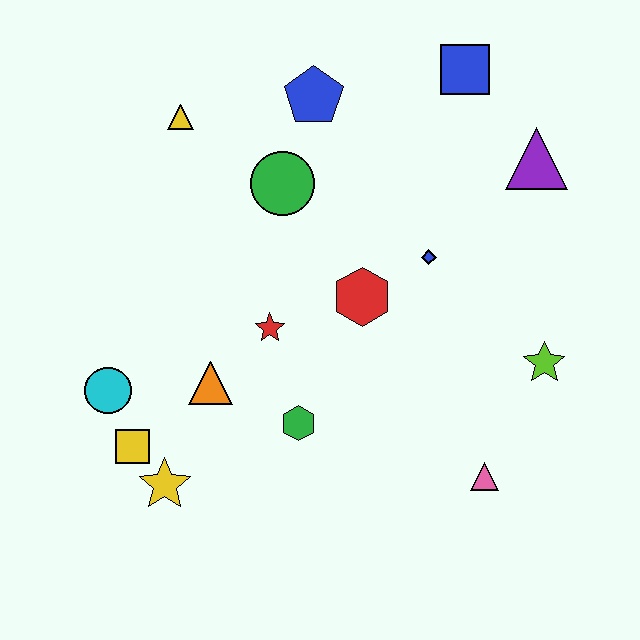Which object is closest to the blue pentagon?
The green circle is closest to the blue pentagon.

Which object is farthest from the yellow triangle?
The pink triangle is farthest from the yellow triangle.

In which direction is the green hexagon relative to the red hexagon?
The green hexagon is below the red hexagon.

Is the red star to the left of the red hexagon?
Yes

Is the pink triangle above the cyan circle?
No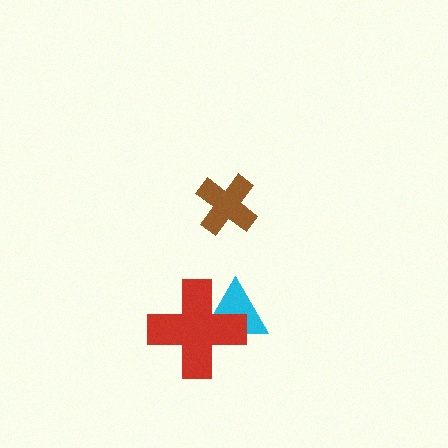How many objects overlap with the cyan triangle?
1 object overlaps with the cyan triangle.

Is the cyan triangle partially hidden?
Yes, it is partially covered by another shape.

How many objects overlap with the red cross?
1 object overlaps with the red cross.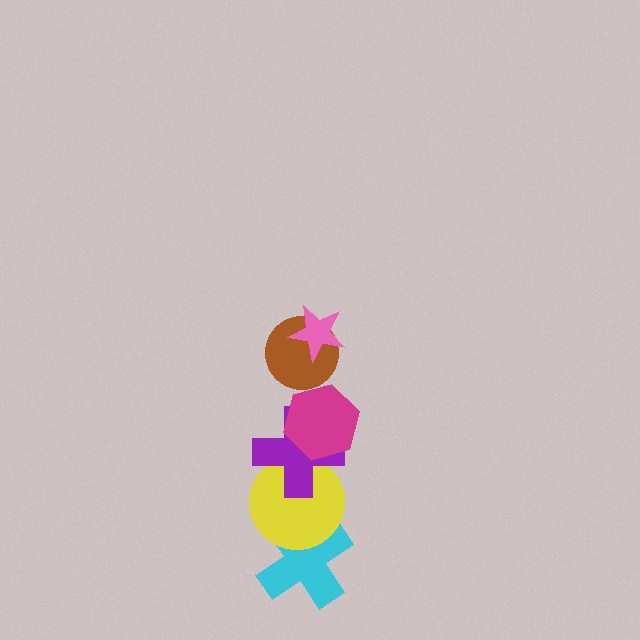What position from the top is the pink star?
The pink star is 1st from the top.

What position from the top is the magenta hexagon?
The magenta hexagon is 3rd from the top.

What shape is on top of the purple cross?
The magenta hexagon is on top of the purple cross.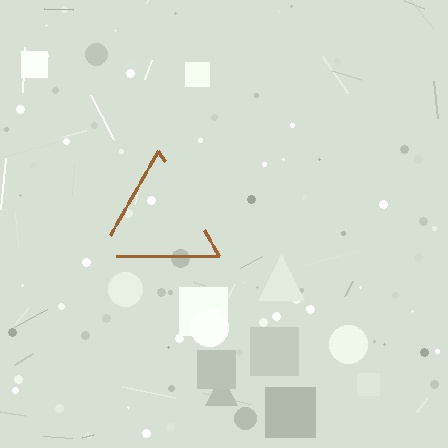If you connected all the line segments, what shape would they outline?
They would outline a triangle.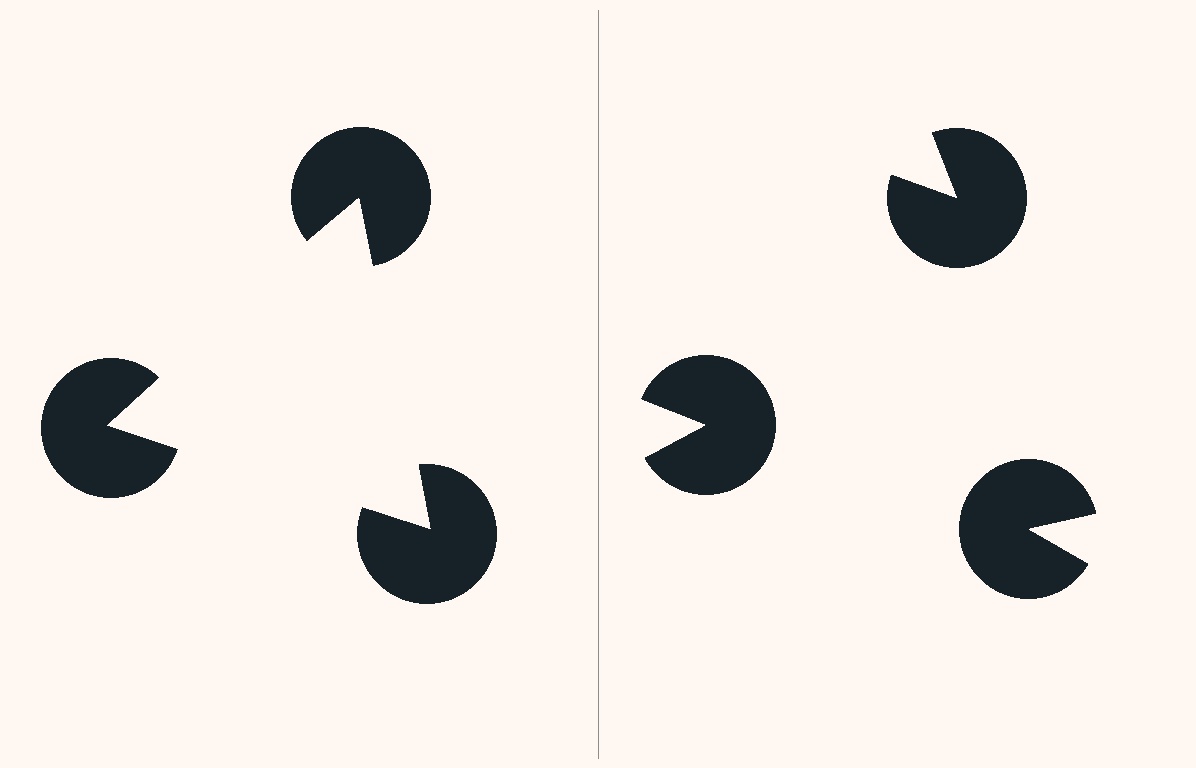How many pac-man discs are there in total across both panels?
6 — 3 on each side.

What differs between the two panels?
The pac-man discs are positioned identically on both sides; only the wedge orientations differ. On the left they align to a triangle; on the right they are misaligned.